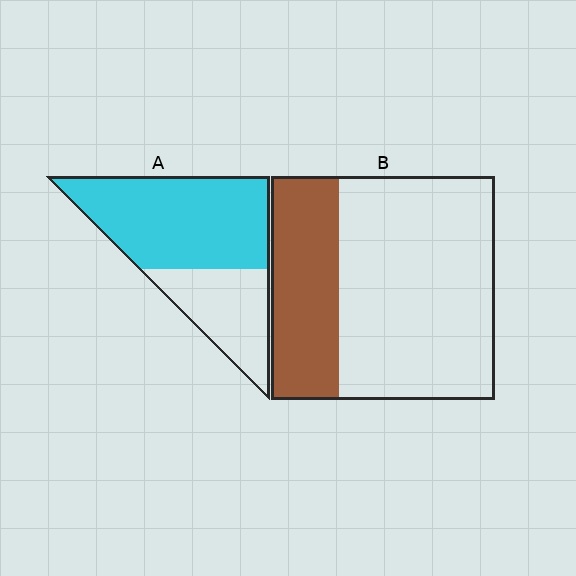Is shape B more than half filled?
No.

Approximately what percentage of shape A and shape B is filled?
A is approximately 65% and B is approximately 30%.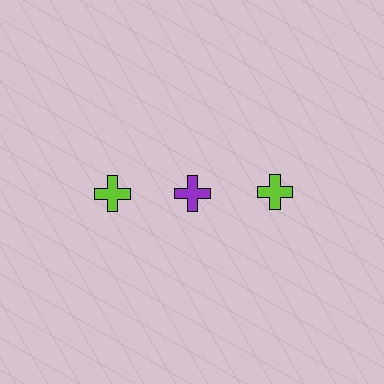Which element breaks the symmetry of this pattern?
The purple cross in the top row, second from left column breaks the symmetry. All other shapes are lime crosses.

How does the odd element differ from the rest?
It has a different color: purple instead of lime.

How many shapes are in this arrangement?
There are 3 shapes arranged in a grid pattern.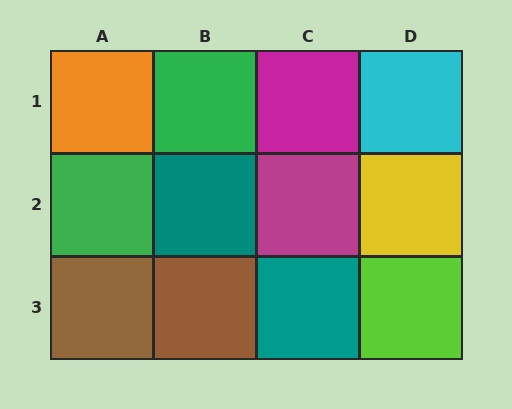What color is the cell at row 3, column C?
Teal.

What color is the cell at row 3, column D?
Lime.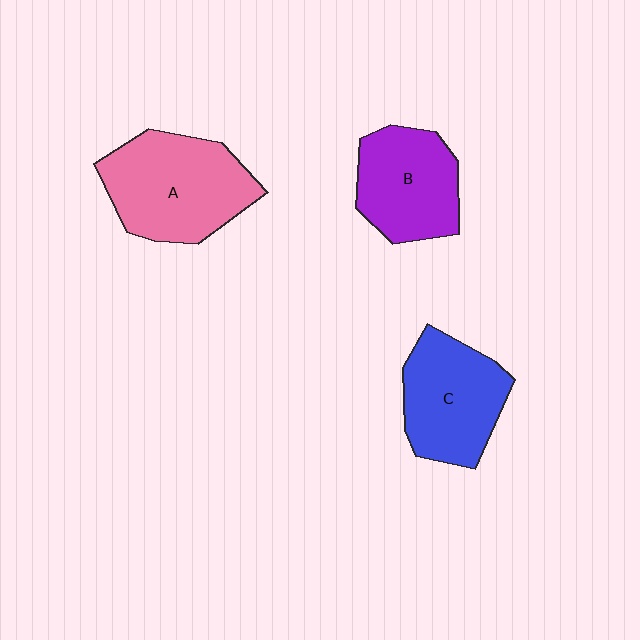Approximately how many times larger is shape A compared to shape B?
Approximately 1.3 times.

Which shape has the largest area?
Shape A (pink).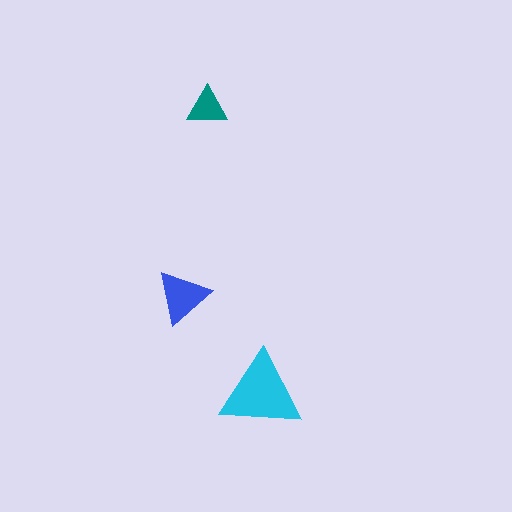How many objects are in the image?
There are 3 objects in the image.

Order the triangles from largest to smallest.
the cyan one, the blue one, the teal one.